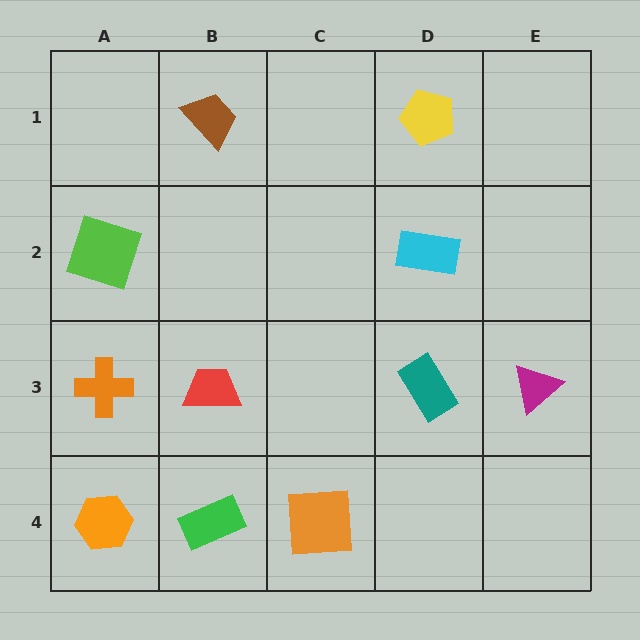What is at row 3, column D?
A teal rectangle.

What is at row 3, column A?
An orange cross.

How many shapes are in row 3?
4 shapes.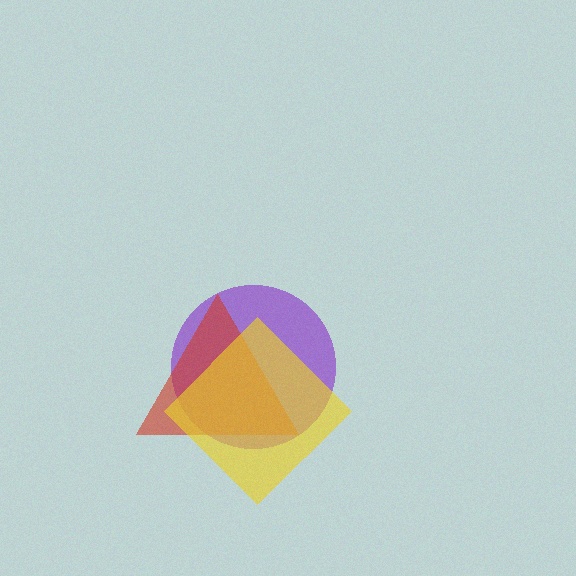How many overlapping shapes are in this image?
There are 3 overlapping shapes in the image.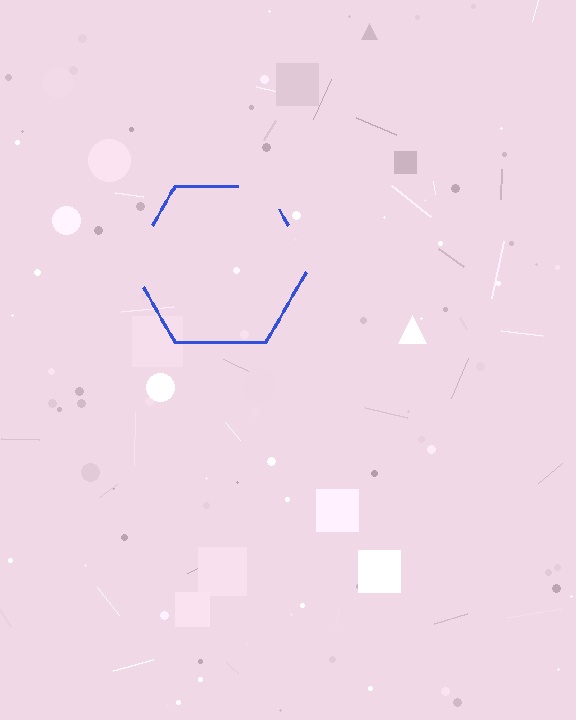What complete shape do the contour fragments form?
The contour fragments form a hexagon.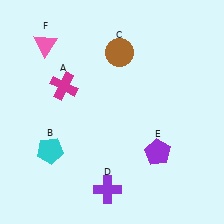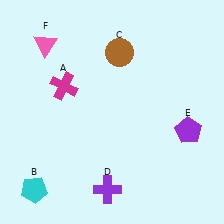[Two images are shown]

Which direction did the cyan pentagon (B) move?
The cyan pentagon (B) moved down.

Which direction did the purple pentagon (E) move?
The purple pentagon (E) moved right.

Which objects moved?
The objects that moved are: the cyan pentagon (B), the purple pentagon (E).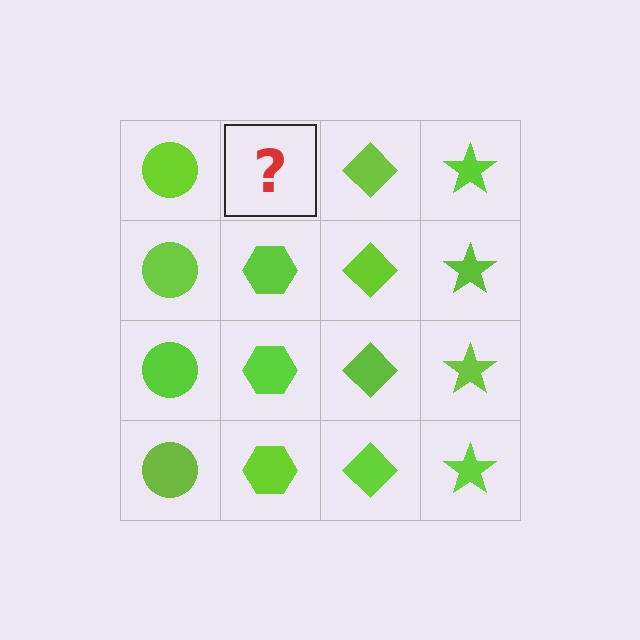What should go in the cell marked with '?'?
The missing cell should contain a lime hexagon.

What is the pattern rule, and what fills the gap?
The rule is that each column has a consistent shape. The gap should be filled with a lime hexagon.